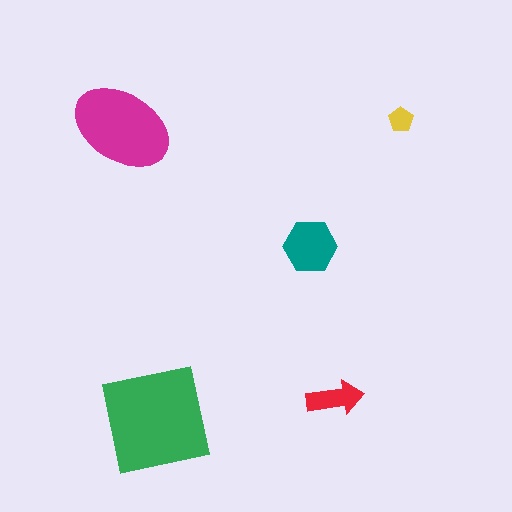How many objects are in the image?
There are 5 objects in the image.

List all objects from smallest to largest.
The yellow pentagon, the red arrow, the teal hexagon, the magenta ellipse, the green square.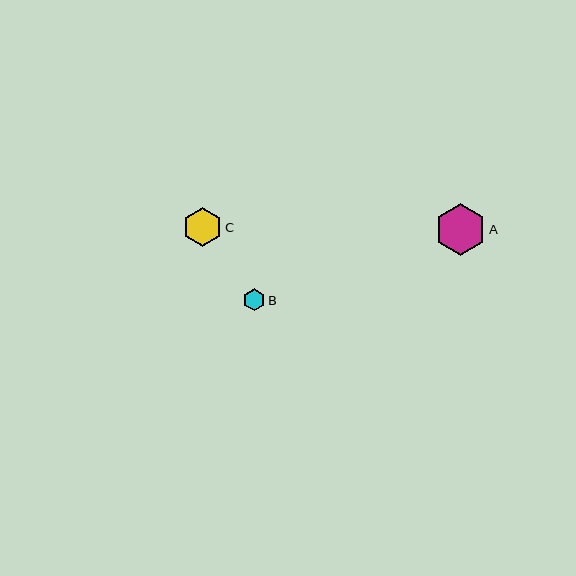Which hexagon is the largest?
Hexagon A is the largest with a size of approximately 51 pixels.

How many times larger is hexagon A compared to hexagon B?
Hexagon A is approximately 2.4 times the size of hexagon B.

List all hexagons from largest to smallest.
From largest to smallest: A, C, B.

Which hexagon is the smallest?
Hexagon B is the smallest with a size of approximately 22 pixels.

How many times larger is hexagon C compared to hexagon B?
Hexagon C is approximately 1.8 times the size of hexagon B.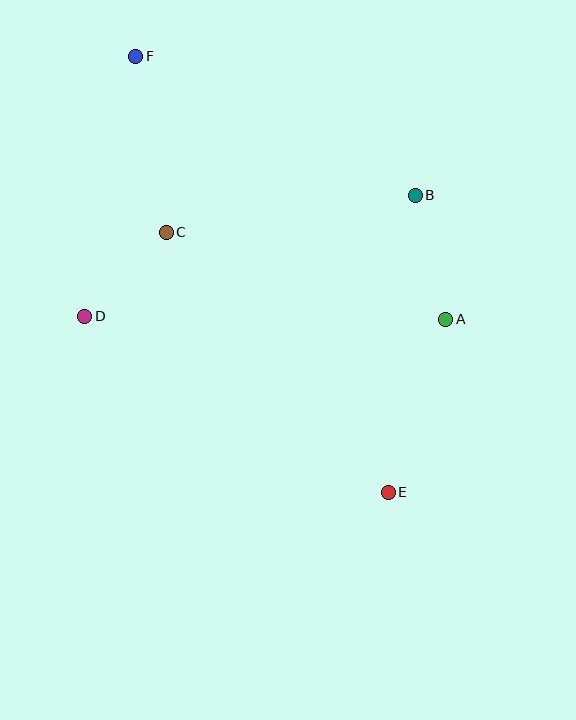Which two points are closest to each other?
Points C and D are closest to each other.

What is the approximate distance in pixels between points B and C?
The distance between B and C is approximately 252 pixels.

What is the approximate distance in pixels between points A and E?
The distance between A and E is approximately 182 pixels.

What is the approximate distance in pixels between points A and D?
The distance between A and D is approximately 361 pixels.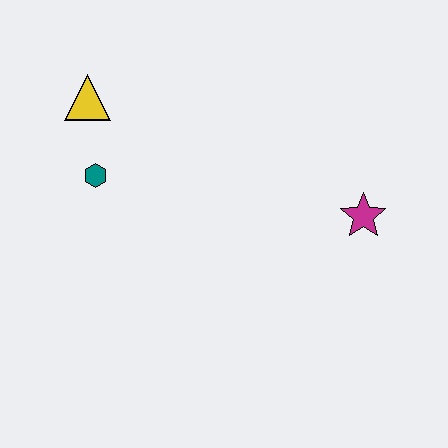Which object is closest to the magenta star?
The teal hexagon is closest to the magenta star.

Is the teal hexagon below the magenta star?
No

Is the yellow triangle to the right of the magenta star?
No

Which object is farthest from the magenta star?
The yellow triangle is farthest from the magenta star.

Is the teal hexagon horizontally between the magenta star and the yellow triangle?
Yes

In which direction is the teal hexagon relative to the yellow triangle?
The teal hexagon is below the yellow triangle.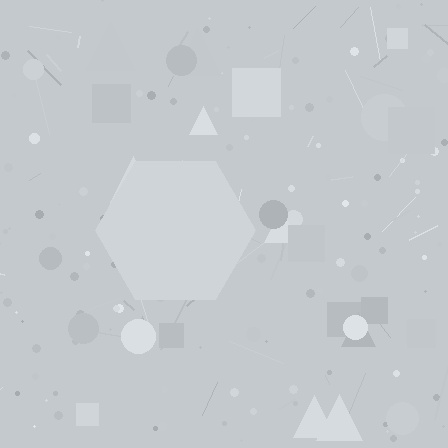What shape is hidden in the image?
A hexagon is hidden in the image.